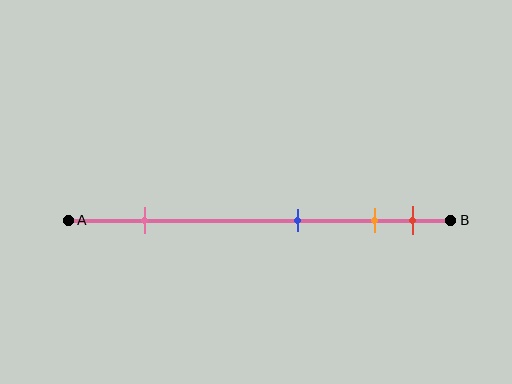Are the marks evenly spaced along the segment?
No, the marks are not evenly spaced.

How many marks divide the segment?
There are 4 marks dividing the segment.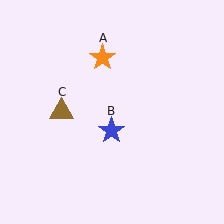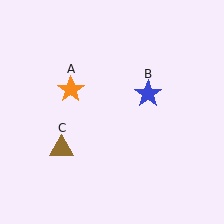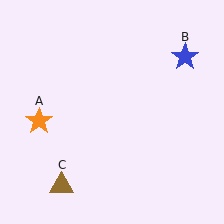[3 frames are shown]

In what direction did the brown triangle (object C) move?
The brown triangle (object C) moved down.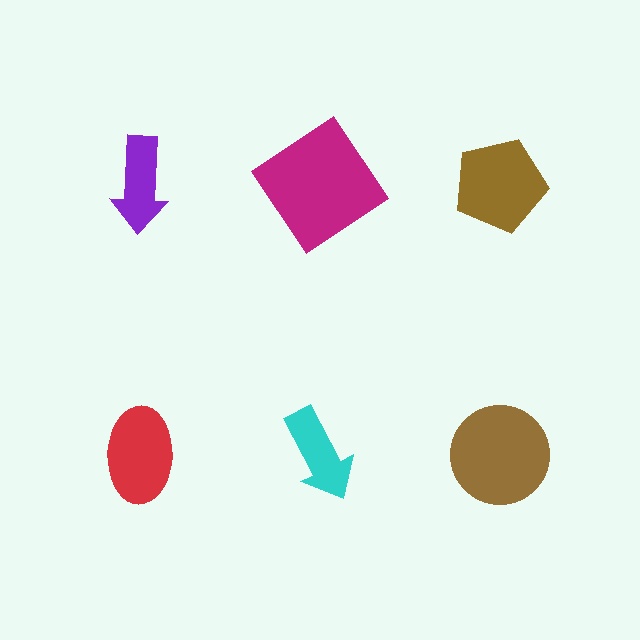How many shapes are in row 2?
3 shapes.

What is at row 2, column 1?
A red ellipse.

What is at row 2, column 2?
A cyan arrow.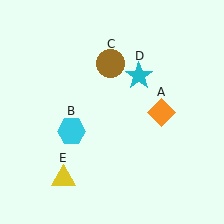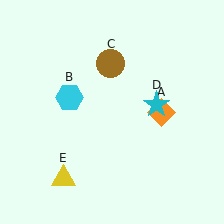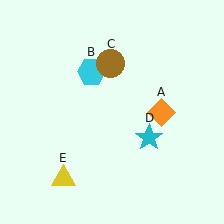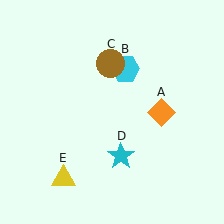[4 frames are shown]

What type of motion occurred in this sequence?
The cyan hexagon (object B), cyan star (object D) rotated clockwise around the center of the scene.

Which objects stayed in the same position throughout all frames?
Orange diamond (object A) and brown circle (object C) and yellow triangle (object E) remained stationary.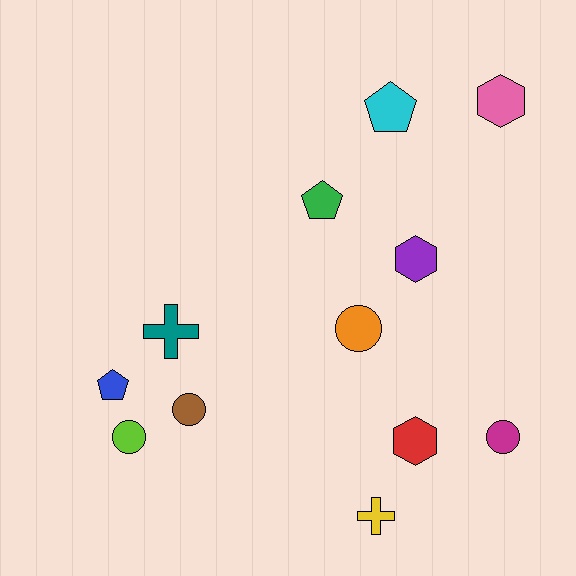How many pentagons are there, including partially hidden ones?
There are 3 pentagons.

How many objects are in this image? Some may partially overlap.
There are 12 objects.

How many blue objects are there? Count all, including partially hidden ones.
There is 1 blue object.